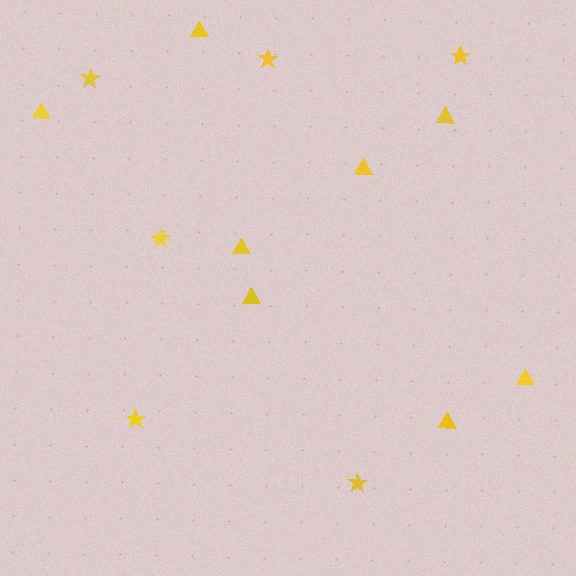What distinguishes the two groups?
There are 2 groups: one group of triangles (8) and one group of stars (6).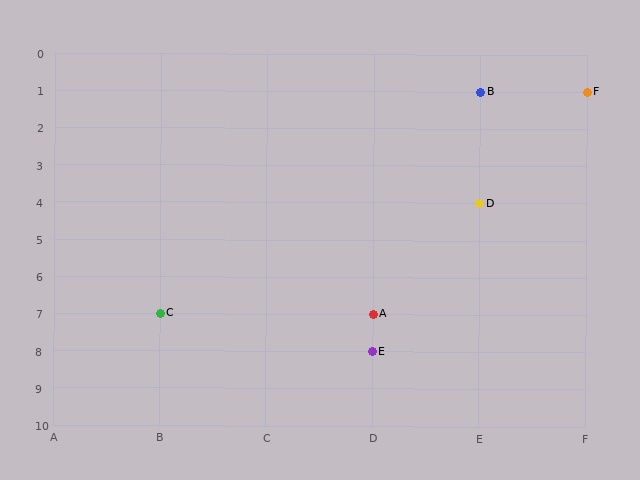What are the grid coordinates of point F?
Point F is at grid coordinates (F, 1).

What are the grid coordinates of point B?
Point B is at grid coordinates (E, 1).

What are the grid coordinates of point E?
Point E is at grid coordinates (D, 8).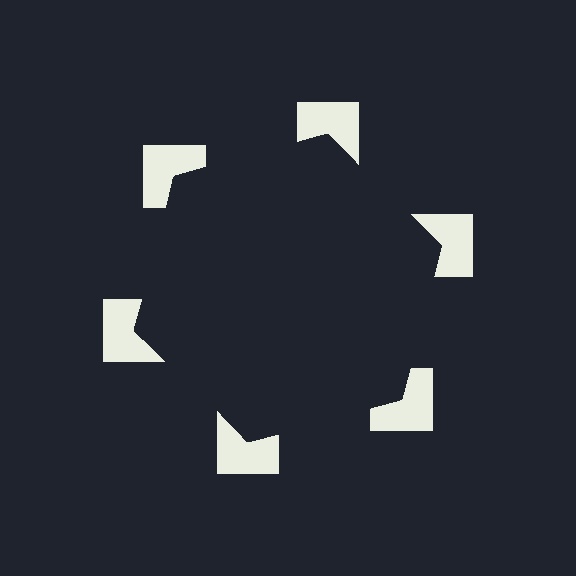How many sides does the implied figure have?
6 sides.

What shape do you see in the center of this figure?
An illusory hexagon — its edges are inferred from the aligned wedge cuts in the notched squares, not physically drawn.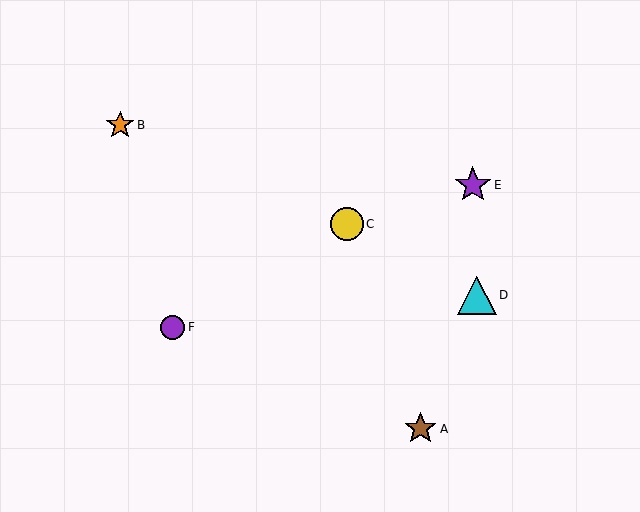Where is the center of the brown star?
The center of the brown star is at (420, 429).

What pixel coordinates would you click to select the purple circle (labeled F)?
Click at (173, 327) to select the purple circle F.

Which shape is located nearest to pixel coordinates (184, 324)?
The purple circle (labeled F) at (173, 327) is nearest to that location.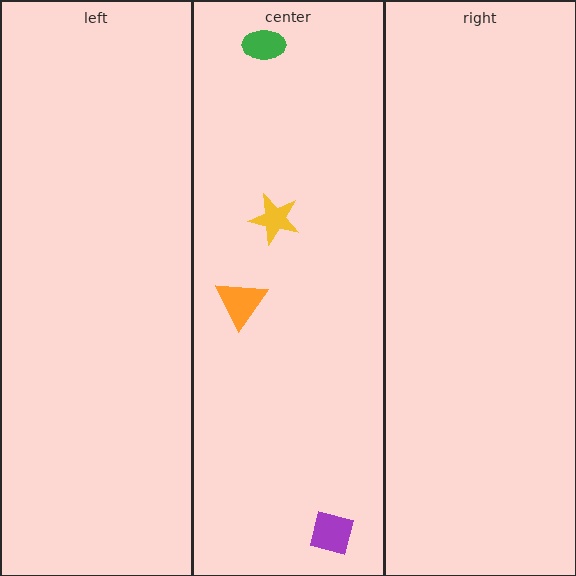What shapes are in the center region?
The green ellipse, the yellow star, the purple square, the orange triangle.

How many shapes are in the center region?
4.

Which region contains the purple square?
The center region.